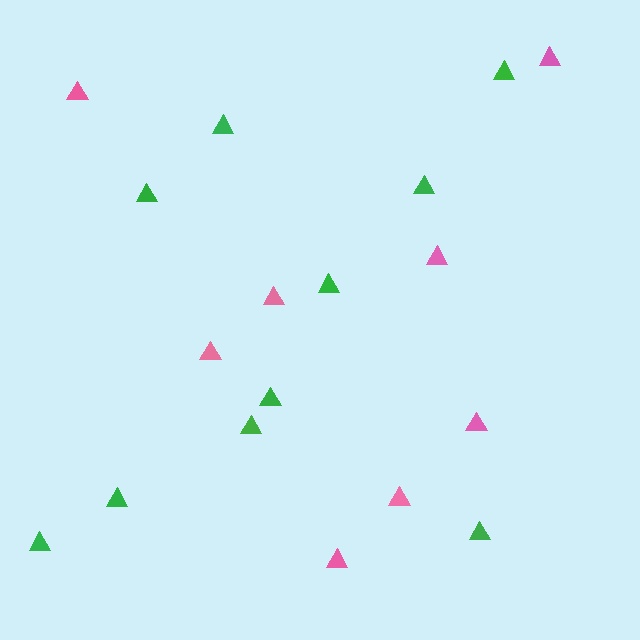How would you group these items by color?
There are 2 groups: one group of pink triangles (8) and one group of green triangles (10).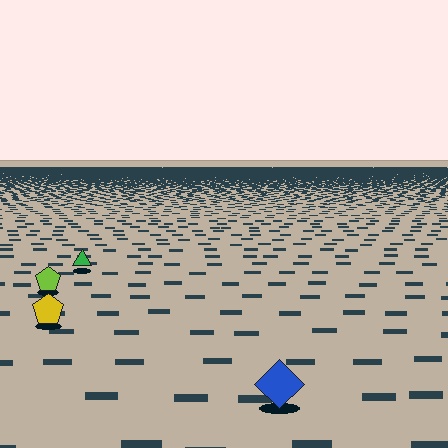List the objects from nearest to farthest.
From nearest to farthest: the blue diamond, the yellow pentagon, the lime pentagon, the green triangle.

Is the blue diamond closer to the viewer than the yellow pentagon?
Yes. The blue diamond is closer — you can tell from the texture gradient: the ground texture is coarser near it.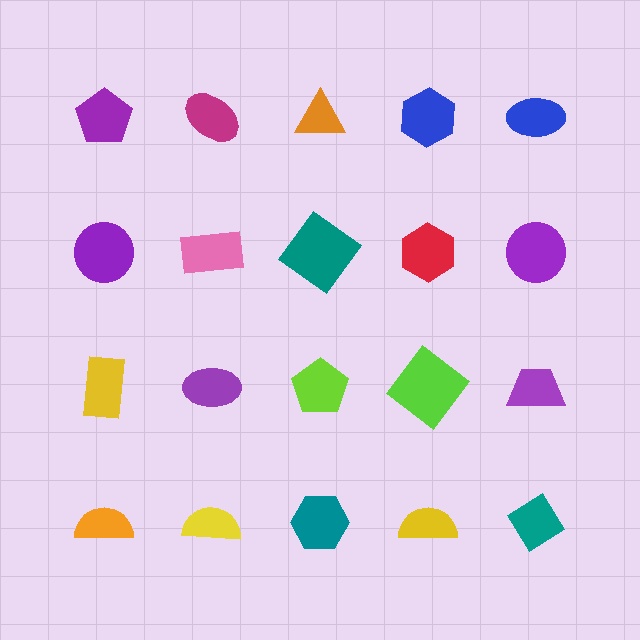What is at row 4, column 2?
A yellow semicircle.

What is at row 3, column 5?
A purple trapezoid.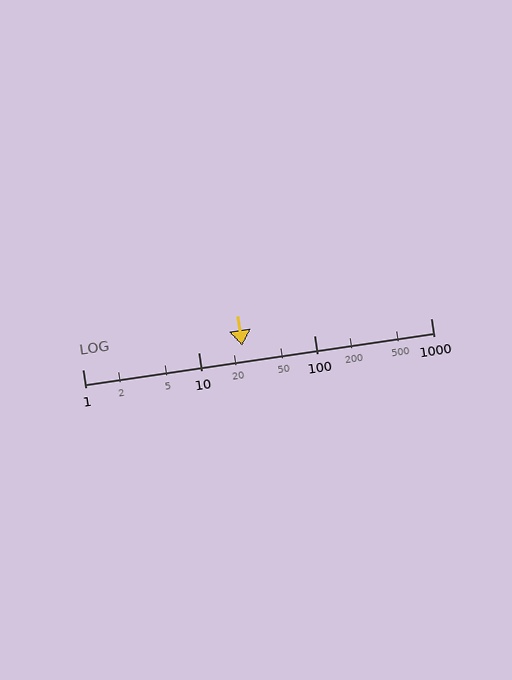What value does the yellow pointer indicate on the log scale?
The pointer indicates approximately 24.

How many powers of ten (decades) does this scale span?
The scale spans 3 decades, from 1 to 1000.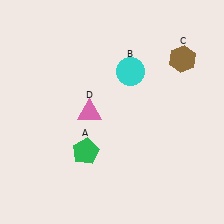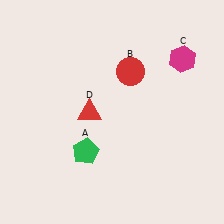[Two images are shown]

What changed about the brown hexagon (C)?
In Image 1, C is brown. In Image 2, it changed to magenta.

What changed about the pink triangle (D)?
In Image 1, D is pink. In Image 2, it changed to red.